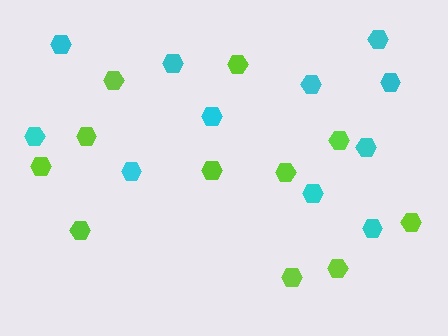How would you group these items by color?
There are 2 groups: one group of lime hexagons (11) and one group of cyan hexagons (11).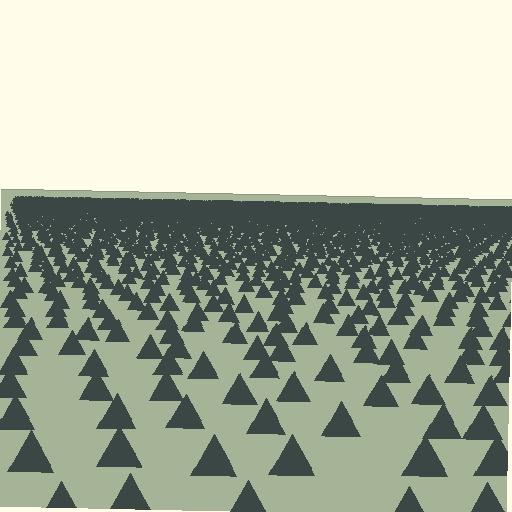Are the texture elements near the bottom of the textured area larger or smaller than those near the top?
Larger. Near the bottom, elements are closer to the viewer and appear at a bigger on-screen size.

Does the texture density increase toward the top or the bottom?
Density increases toward the top.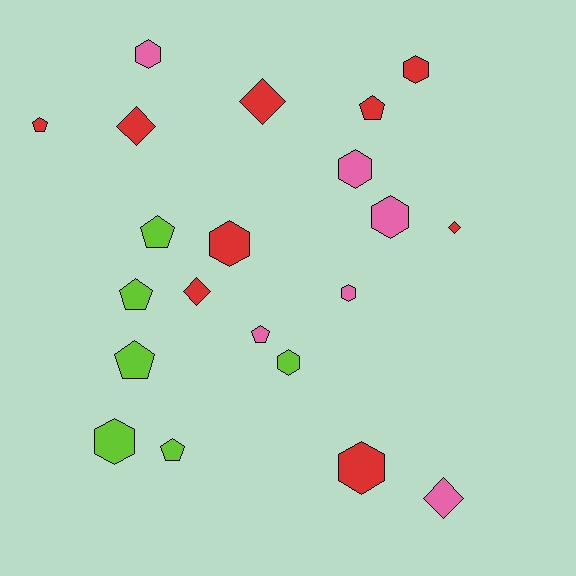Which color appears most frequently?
Red, with 9 objects.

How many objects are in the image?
There are 21 objects.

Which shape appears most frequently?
Hexagon, with 9 objects.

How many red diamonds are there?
There are 4 red diamonds.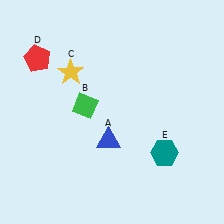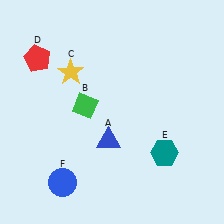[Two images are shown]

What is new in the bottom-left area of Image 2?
A blue circle (F) was added in the bottom-left area of Image 2.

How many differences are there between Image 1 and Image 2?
There is 1 difference between the two images.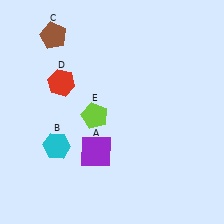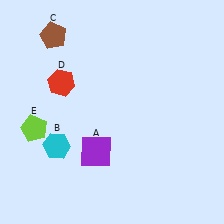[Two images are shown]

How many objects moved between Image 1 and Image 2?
1 object moved between the two images.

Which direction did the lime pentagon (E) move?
The lime pentagon (E) moved left.